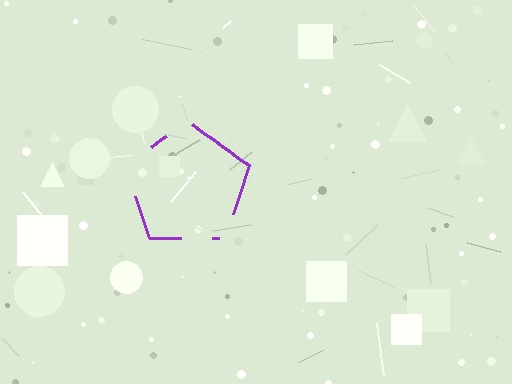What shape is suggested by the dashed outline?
The dashed outline suggests a pentagon.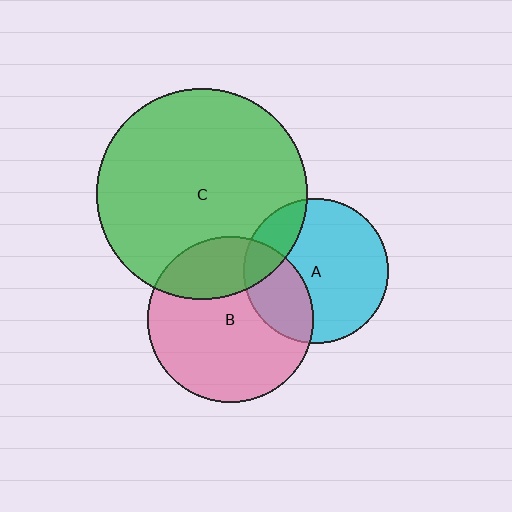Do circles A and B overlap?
Yes.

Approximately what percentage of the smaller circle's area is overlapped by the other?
Approximately 30%.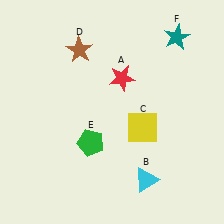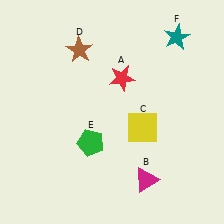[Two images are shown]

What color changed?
The triangle (B) changed from cyan in Image 1 to magenta in Image 2.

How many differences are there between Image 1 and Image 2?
There is 1 difference between the two images.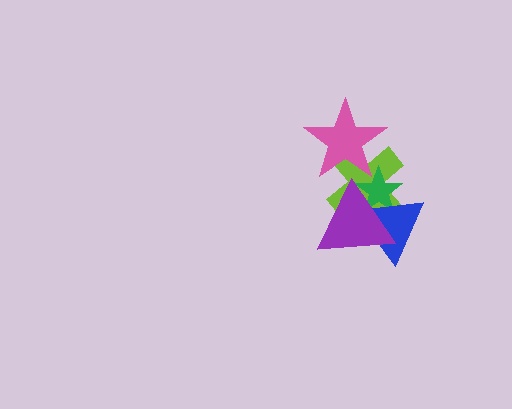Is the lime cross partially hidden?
Yes, it is partially covered by another shape.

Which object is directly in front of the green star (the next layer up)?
The blue triangle is directly in front of the green star.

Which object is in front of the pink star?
The green star is in front of the pink star.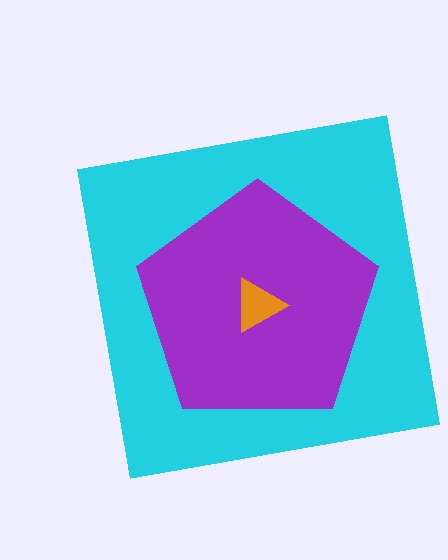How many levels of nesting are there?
3.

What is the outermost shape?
The cyan square.